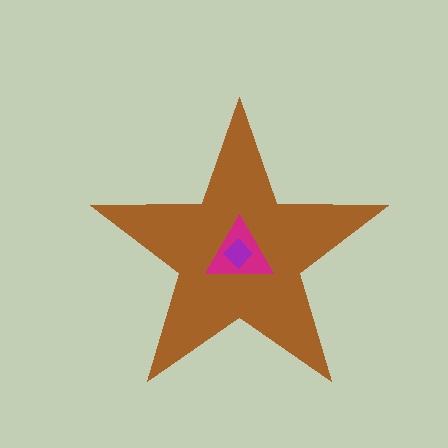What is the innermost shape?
The purple diamond.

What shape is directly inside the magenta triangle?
The purple diamond.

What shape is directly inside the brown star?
The magenta triangle.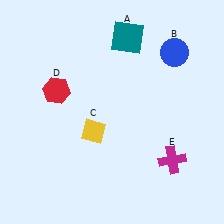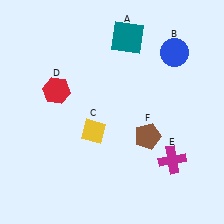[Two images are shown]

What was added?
A brown pentagon (F) was added in Image 2.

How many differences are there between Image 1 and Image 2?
There is 1 difference between the two images.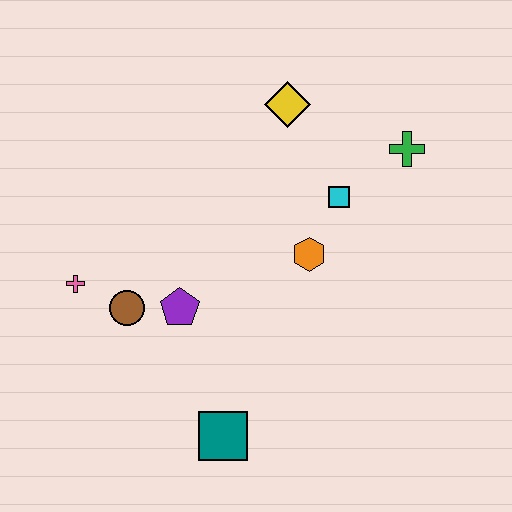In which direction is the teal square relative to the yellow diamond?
The teal square is below the yellow diamond.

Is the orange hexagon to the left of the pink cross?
No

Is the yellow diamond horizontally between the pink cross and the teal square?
No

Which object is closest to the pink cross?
The brown circle is closest to the pink cross.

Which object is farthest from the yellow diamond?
The teal square is farthest from the yellow diamond.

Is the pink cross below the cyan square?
Yes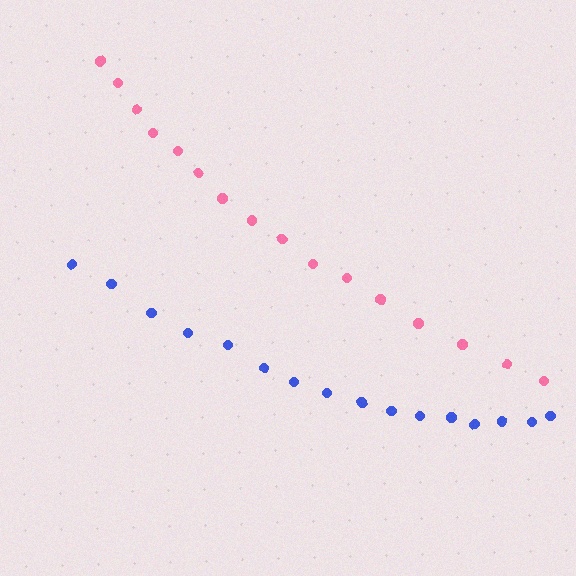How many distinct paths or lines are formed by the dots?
There are 2 distinct paths.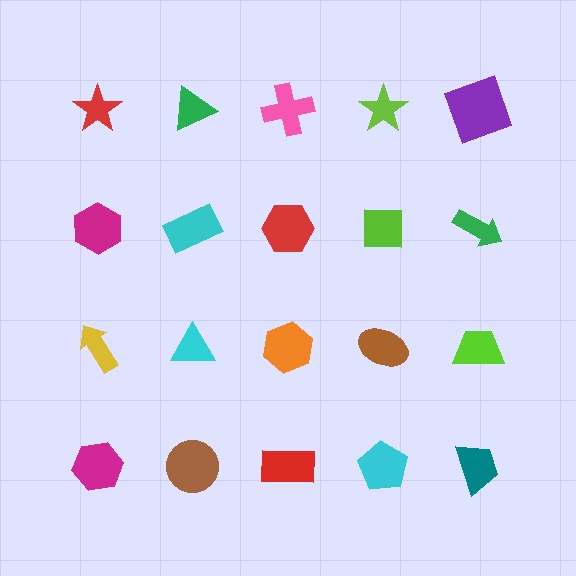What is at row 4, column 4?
A cyan pentagon.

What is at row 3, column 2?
A cyan triangle.